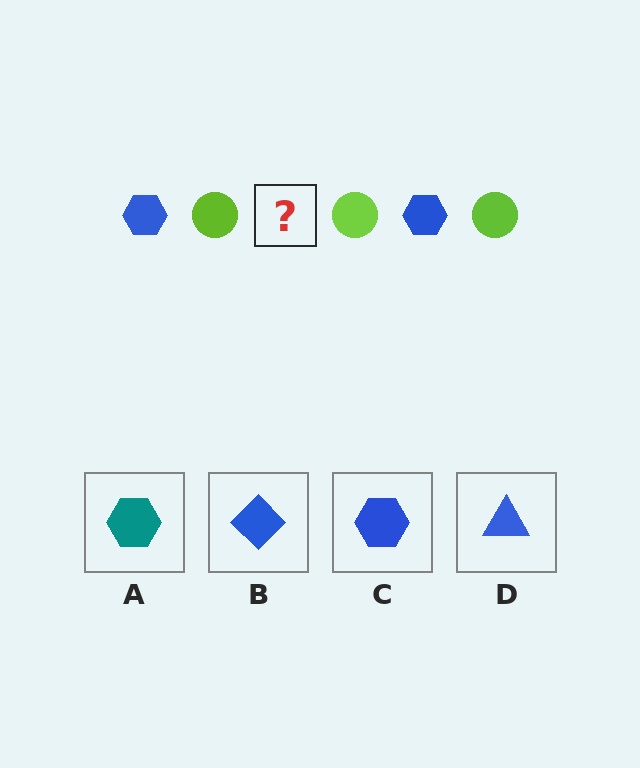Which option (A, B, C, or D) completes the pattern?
C.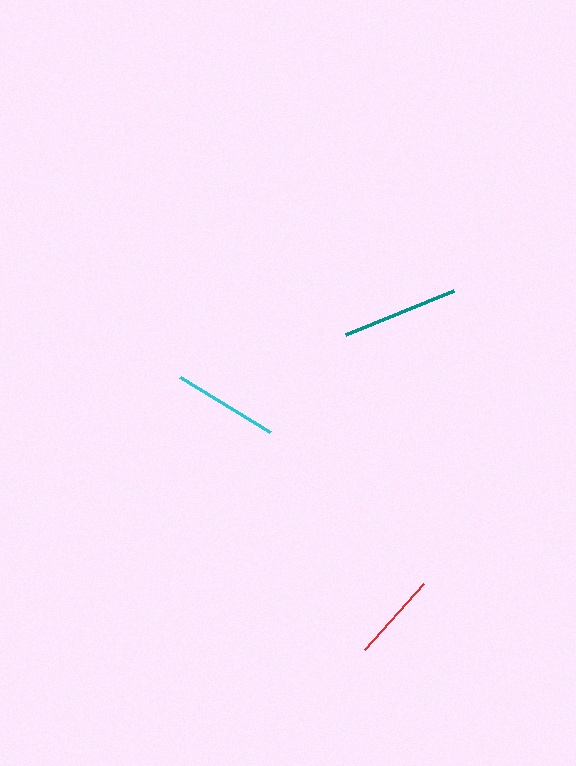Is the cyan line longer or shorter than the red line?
The cyan line is longer than the red line.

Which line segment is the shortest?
The red line is the shortest at approximately 88 pixels.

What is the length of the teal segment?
The teal segment is approximately 116 pixels long.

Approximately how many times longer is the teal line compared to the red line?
The teal line is approximately 1.3 times the length of the red line.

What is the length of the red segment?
The red segment is approximately 88 pixels long.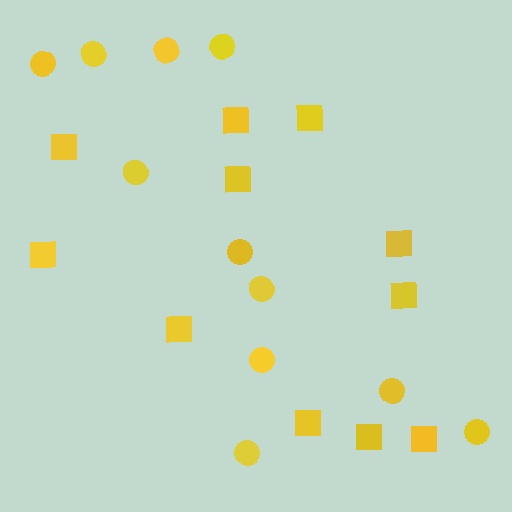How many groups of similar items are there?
There are 2 groups: one group of circles (11) and one group of squares (11).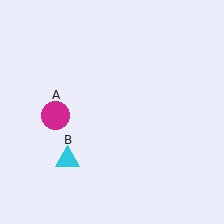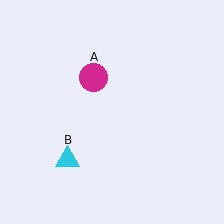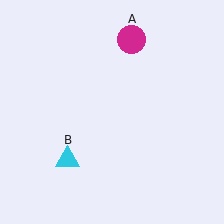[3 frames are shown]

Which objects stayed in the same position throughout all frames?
Cyan triangle (object B) remained stationary.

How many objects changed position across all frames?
1 object changed position: magenta circle (object A).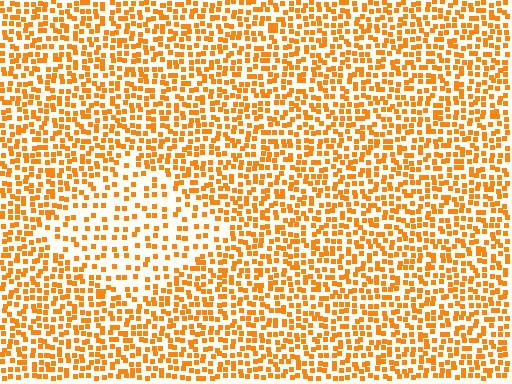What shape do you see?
I see a diamond.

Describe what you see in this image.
The image contains small orange elements arranged at two different densities. A diamond-shaped region is visible where the elements are less densely packed than the surrounding area.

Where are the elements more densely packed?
The elements are more densely packed outside the diamond boundary.